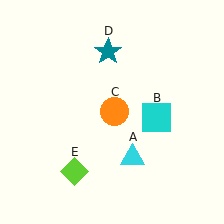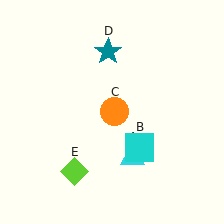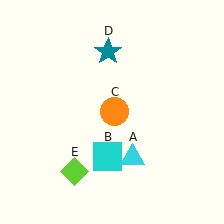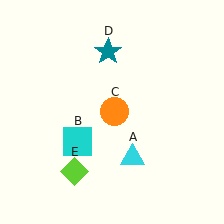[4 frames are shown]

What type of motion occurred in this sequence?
The cyan square (object B) rotated clockwise around the center of the scene.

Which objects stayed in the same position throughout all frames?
Cyan triangle (object A) and orange circle (object C) and teal star (object D) and lime diamond (object E) remained stationary.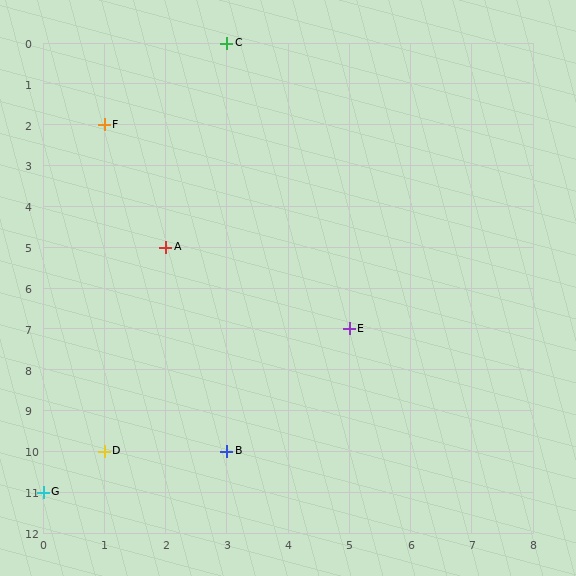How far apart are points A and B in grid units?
Points A and B are 1 column and 5 rows apart (about 5.1 grid units diagonally).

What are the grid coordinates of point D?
Point D is at grid coordinates (1, 10).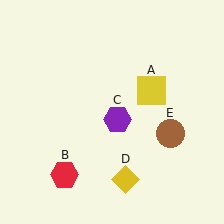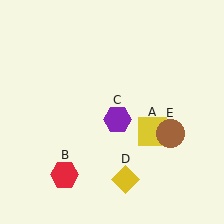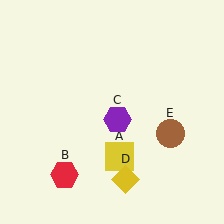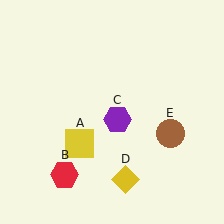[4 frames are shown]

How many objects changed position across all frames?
1 object changed position: yellow square (object A).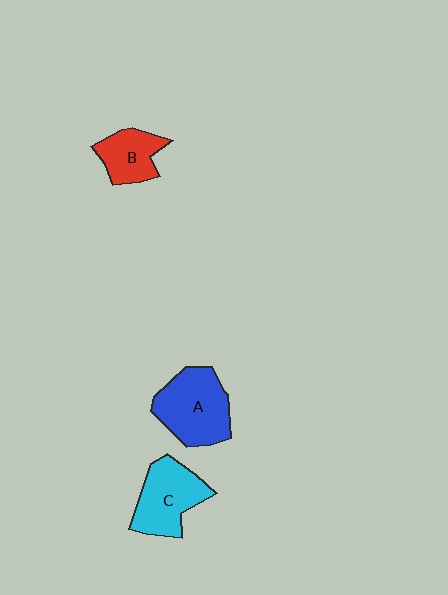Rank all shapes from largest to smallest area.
From largest to smallest: A (blue), C (cyan), B (red).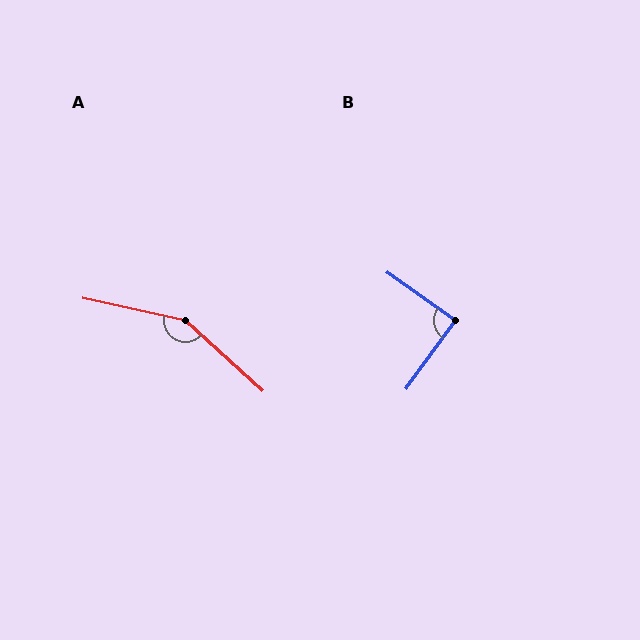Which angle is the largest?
A, at approximately 150 degrees.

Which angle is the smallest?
B, at approximately 89 degrees.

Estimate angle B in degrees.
Approximately 89 degrees.